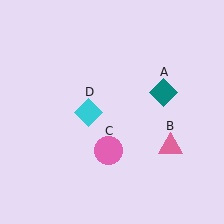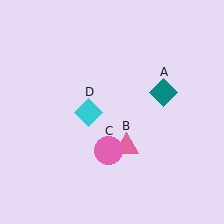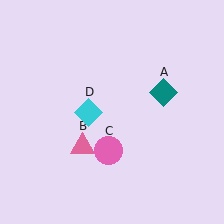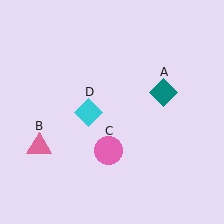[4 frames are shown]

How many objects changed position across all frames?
1 object changed position: pink triangle (object B).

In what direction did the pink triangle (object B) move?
The pink triangle (object B) moved left.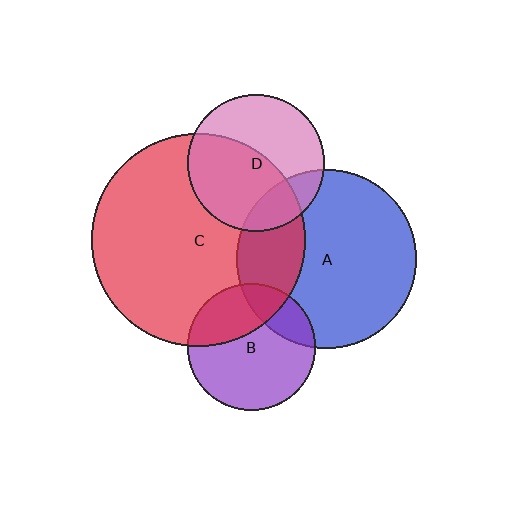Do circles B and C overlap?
Yes.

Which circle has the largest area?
Circle C (red).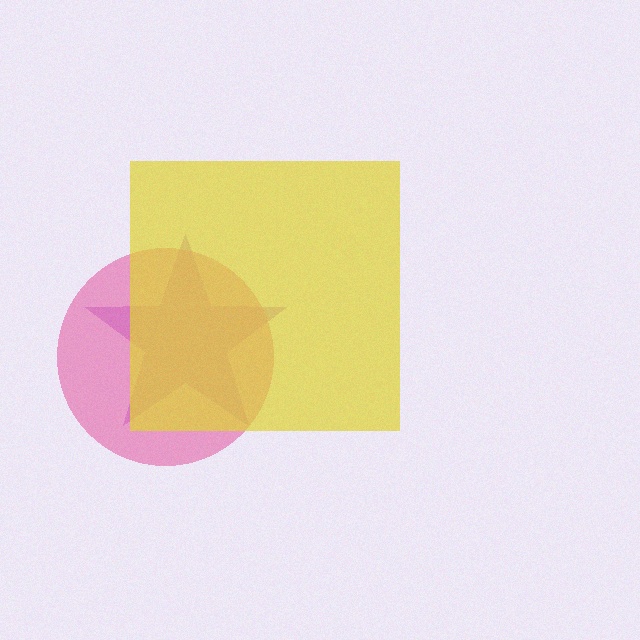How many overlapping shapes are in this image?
There are 3 overlapping shapes in the image.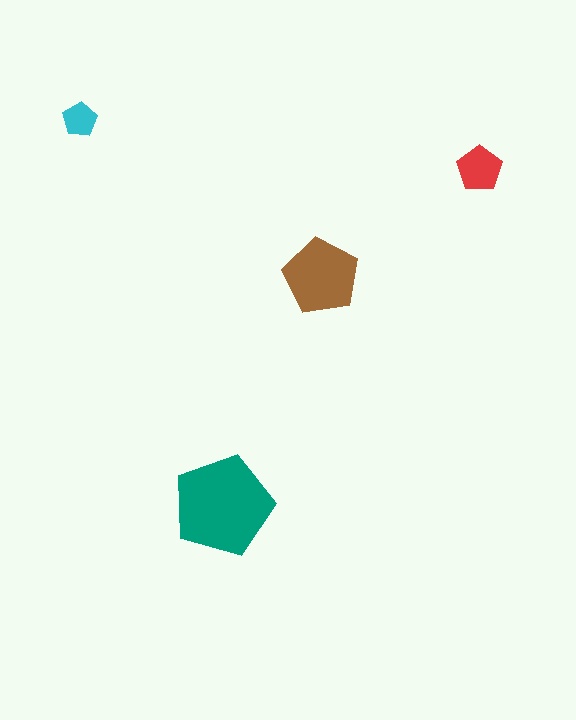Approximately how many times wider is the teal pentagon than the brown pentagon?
About 1.5 times wider.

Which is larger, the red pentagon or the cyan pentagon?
The red one.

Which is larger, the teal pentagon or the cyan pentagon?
The teal one.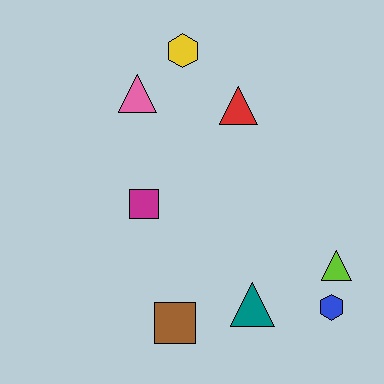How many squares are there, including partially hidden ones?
There are 2 squares.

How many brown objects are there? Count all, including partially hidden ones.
There is 1 brown object.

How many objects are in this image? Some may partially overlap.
There are 8 objects.